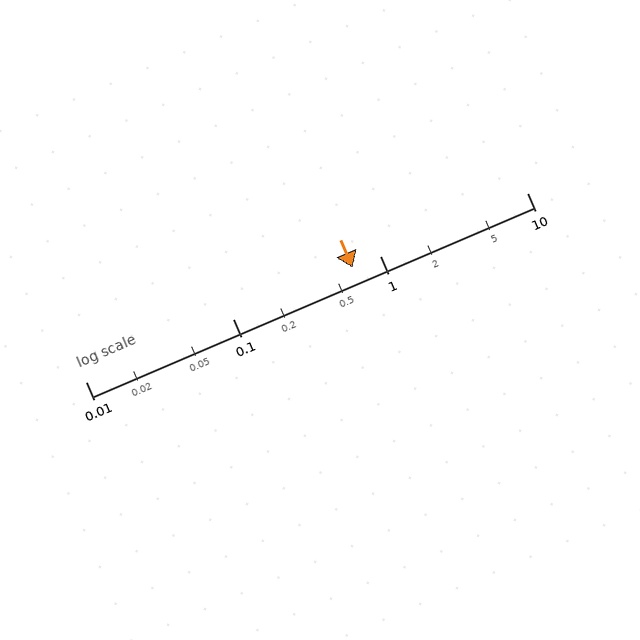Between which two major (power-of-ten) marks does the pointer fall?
The pointer is between 0.1 and 1.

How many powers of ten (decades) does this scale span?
The scale spans 3 decades, from 0.01 to 10.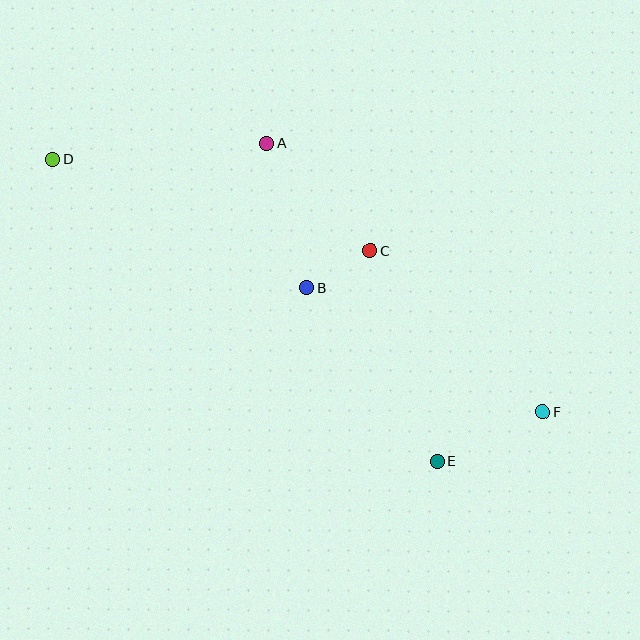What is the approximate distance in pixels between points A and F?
The distance between A and F is approximately 385 pixels.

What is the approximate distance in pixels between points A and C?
The distance between A and C is approximately 150 pixels.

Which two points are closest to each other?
Points B and C are closest to each other.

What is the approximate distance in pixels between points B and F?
The distance between B and F is approximately 267 pixels.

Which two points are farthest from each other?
Points D and F are farthest from each other.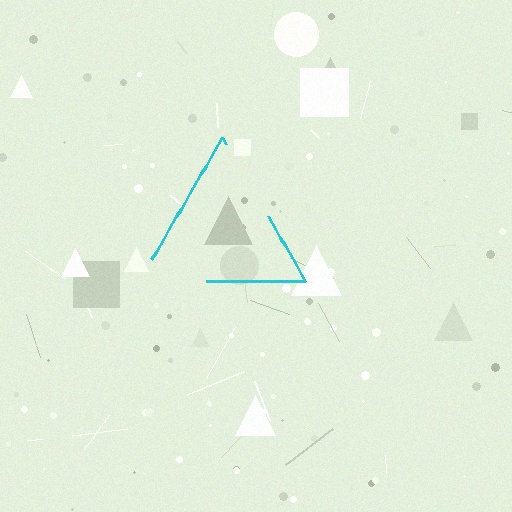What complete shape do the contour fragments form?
The contour fragments form a triangle.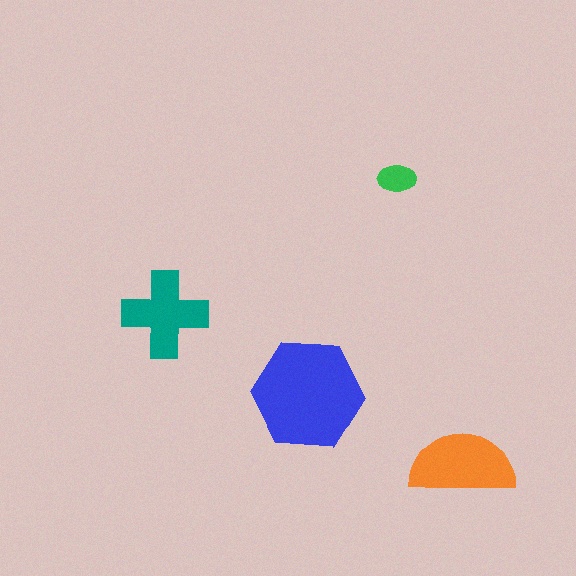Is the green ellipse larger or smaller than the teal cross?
Smaller.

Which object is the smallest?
The green ellipse.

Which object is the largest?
The blue hexagon.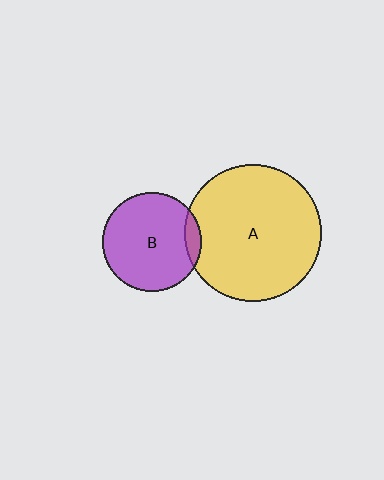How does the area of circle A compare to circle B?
Approximately 1.9 times.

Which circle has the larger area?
Circle A (yellow).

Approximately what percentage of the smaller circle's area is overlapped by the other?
Approximately 10%.